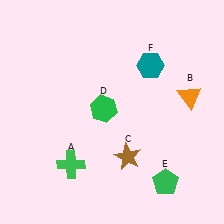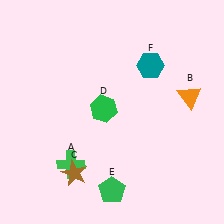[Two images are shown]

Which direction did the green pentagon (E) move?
The green pentagon (E) moved left.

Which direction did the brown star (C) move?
The brown star (C) moved left.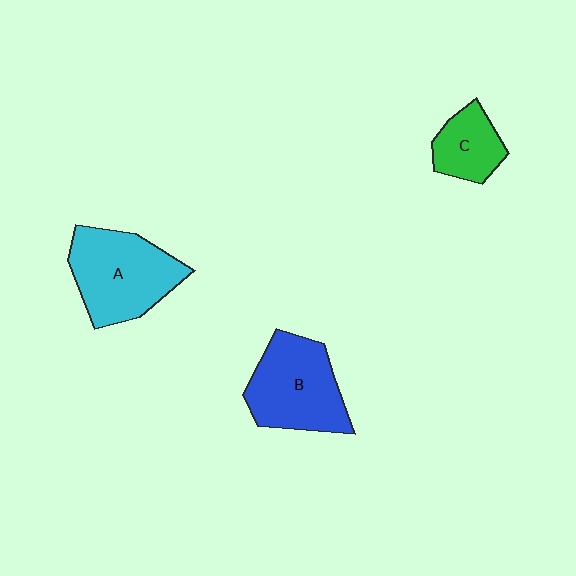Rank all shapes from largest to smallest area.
From largest to smallest: A (cyan), B (blue), C (green).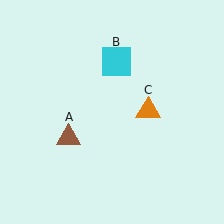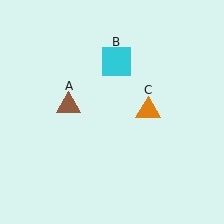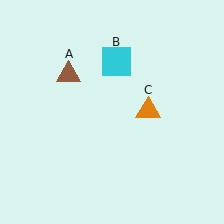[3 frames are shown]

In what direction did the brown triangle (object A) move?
The brown triangle (object A) moved up.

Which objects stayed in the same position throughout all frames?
Cyan square (object B) and orange triangle (object C) remained stationary.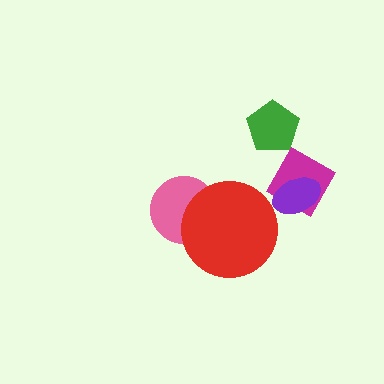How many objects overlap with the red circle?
1 object overlaps with the red circle.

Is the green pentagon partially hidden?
No, no other shape covers it.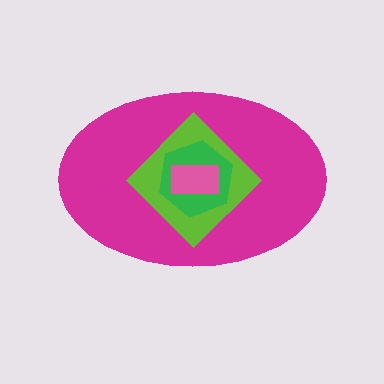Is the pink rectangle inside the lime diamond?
Yes.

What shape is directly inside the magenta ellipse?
The lime diamond.